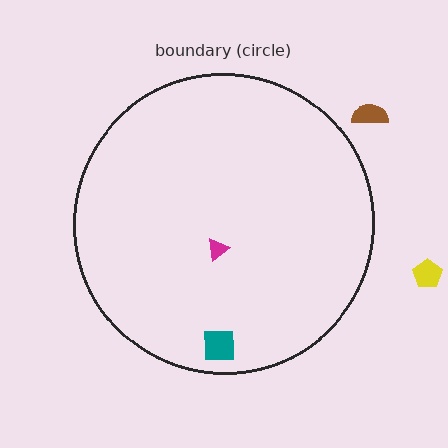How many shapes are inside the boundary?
2 inside, 2 outside.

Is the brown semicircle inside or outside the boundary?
Outside.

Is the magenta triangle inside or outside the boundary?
Inside.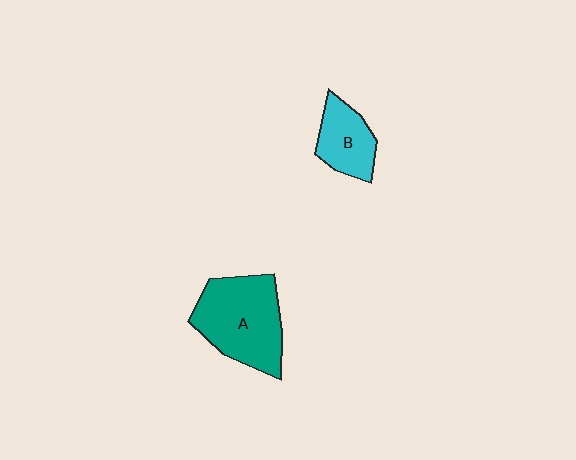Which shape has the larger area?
Shape A (teal).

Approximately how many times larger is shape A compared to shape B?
Approximately 1.9 times.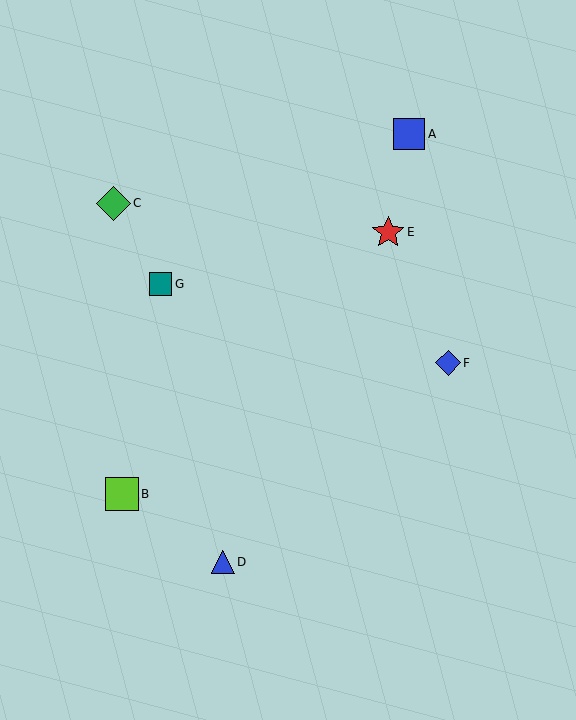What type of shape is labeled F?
Shape F is a blue diamond.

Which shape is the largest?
The green diamond (labeled C) is the largest.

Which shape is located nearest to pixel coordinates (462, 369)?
The blue diamond (labeled F) at (448, 363) is nearest to that location.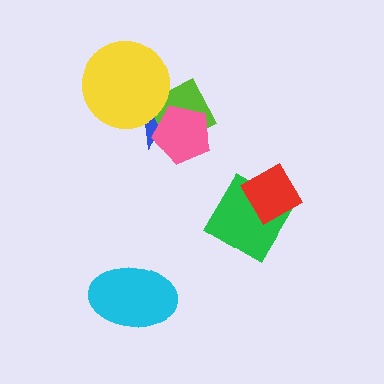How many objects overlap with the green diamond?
1 object overlaps with the green diamond.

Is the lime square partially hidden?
Yes, it is partially covered by another shape.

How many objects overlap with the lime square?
2 objects overlap with the lime square.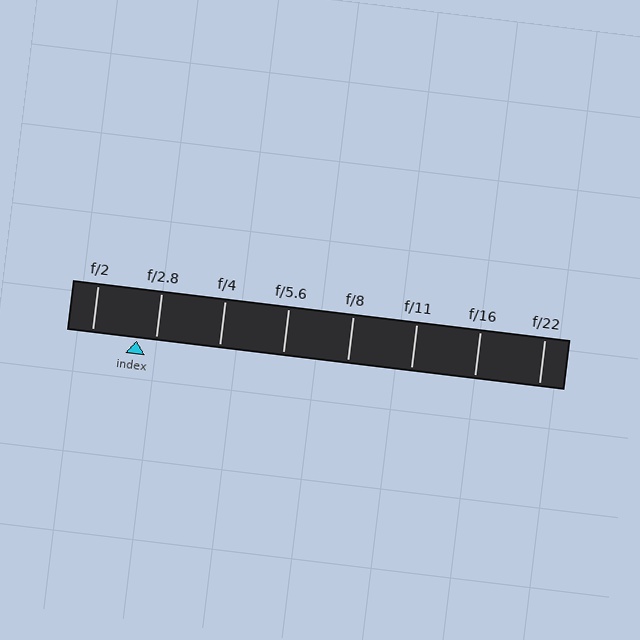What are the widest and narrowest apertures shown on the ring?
The widest aperture shown is f/2 and the narrowest is f/22.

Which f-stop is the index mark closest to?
The index mark is closest to f/2.8.